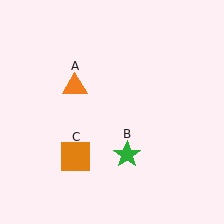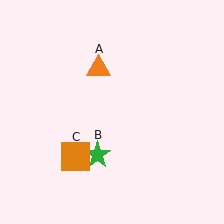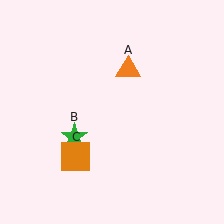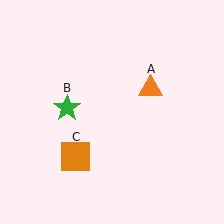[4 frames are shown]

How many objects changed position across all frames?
2 objects changed position: orange triangle (object A), green star (object B).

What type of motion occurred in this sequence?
The orange triangle (object A), green star (object B) rotated clockwise around the center of the scene.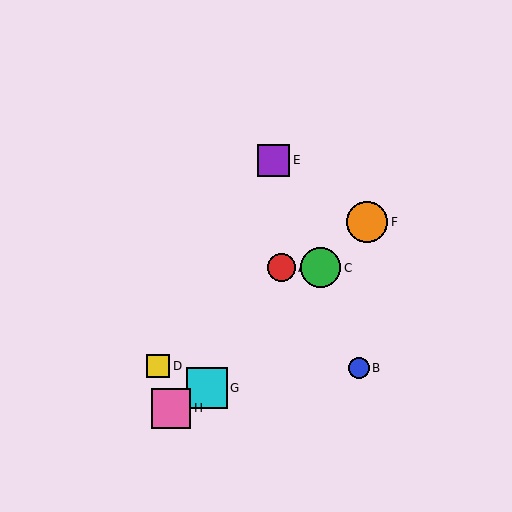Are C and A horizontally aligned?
Yes, both are at y≈268.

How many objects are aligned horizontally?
2 objects (A, C) are aligned horizontally.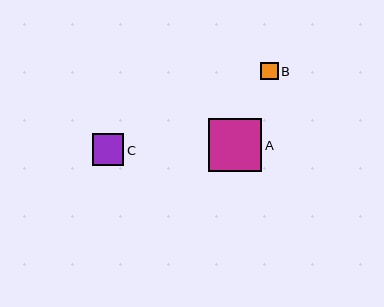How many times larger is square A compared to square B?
Square A is approximately 3.1 times the size of square B.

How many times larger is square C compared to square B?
Square C is approximately 1.8 times the size of square B.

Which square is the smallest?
Square B is the smallest with a size of approximately 17 pixels.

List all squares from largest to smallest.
From largest to smallest: A, C, B.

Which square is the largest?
Square A is the largest with a size of approximately 53 pixels.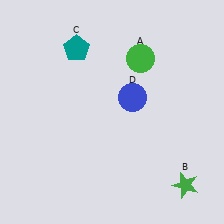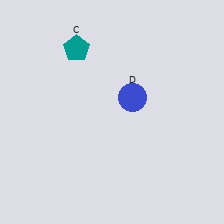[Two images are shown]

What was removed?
The green star (B), the green circle (A) were removed in Image 2.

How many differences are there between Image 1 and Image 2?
There are 2 differences between the two images.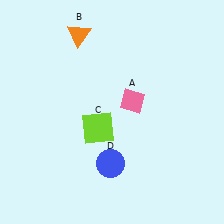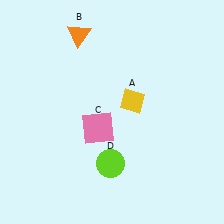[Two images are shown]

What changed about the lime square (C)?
In Image 1, C is lime. In Image 2, it changed to pink.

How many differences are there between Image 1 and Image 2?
There are 3 differences between the two images.